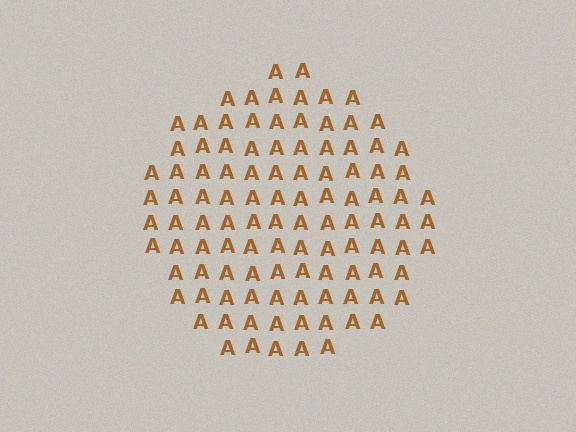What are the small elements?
The small elements are letter A's.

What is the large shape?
The large shape is a circle.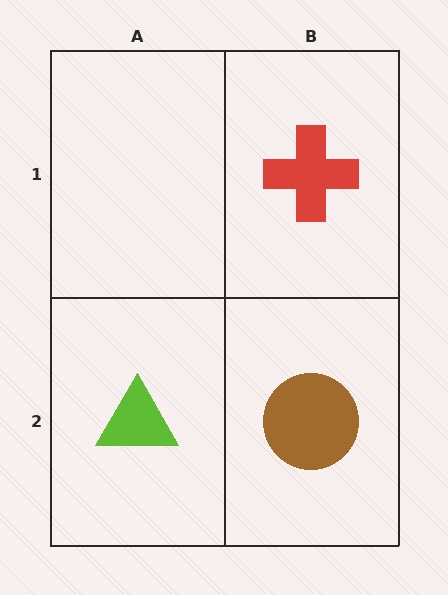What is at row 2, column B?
A brown circle.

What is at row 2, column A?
A lime triangle.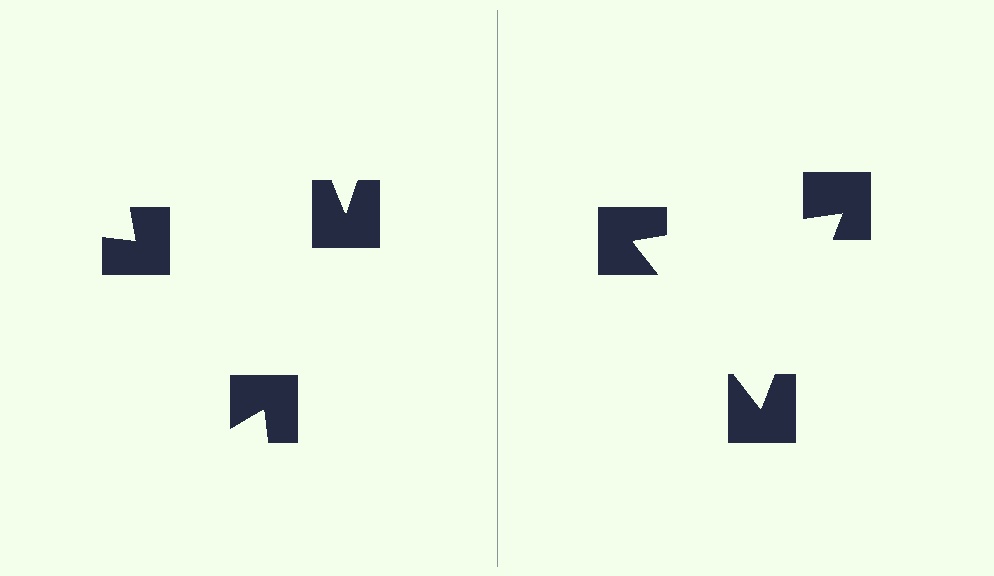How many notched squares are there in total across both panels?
6 — 3 on each side.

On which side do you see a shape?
An illusory triangle appears on the right side. On the left side the wedge cuts are rotated, so no coherent shape forms.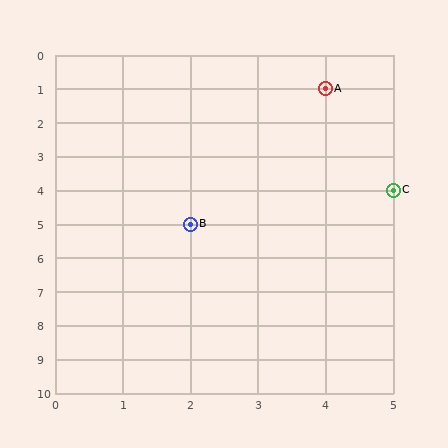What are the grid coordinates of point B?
Point B is at grid coordinates (2, 5).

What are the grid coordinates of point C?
Point C is at grid coordinates (5, 4).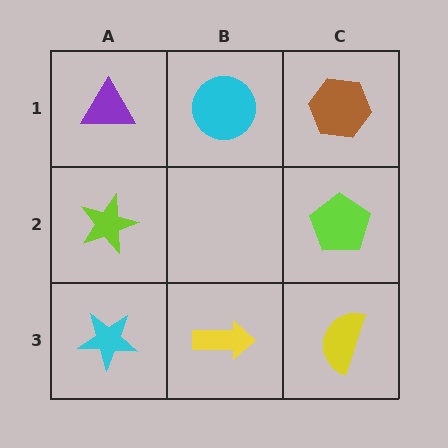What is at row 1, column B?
A cyan circle.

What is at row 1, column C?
A brown hexagon.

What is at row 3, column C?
A yellow semicircle.